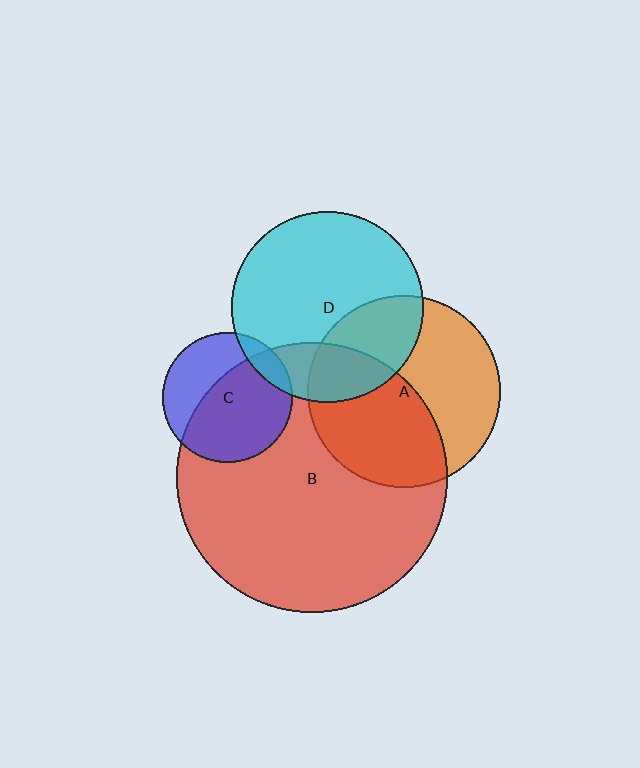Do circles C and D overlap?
Yes.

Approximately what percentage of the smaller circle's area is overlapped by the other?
Approximately 10%.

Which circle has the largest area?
Circle B (red).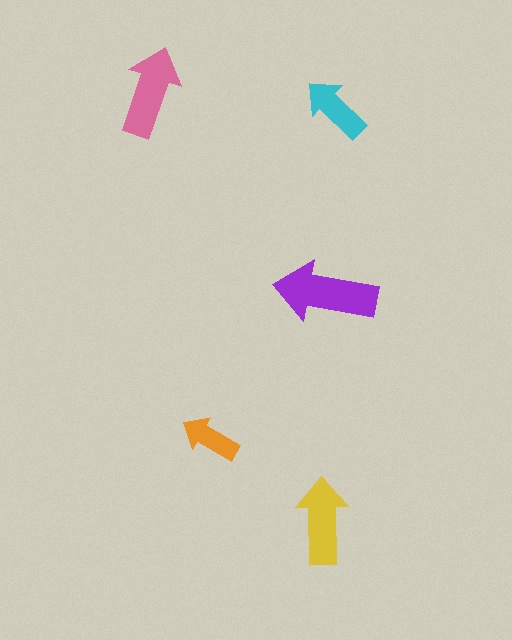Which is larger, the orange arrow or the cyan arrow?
The cyan one.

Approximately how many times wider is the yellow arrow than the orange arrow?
About 1.5 times wider.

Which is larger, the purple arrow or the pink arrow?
The purple one.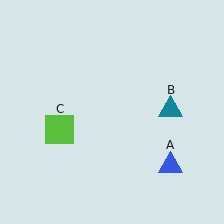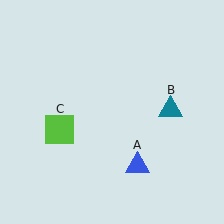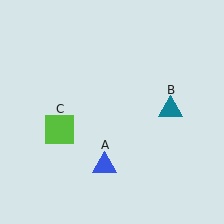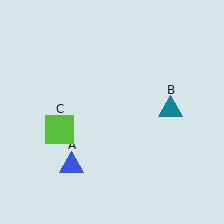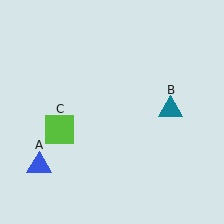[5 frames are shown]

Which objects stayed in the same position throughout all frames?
Teal triangle (object B) and lime square (object C) remained stationary.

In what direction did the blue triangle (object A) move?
The blue triangle (object A) moved left.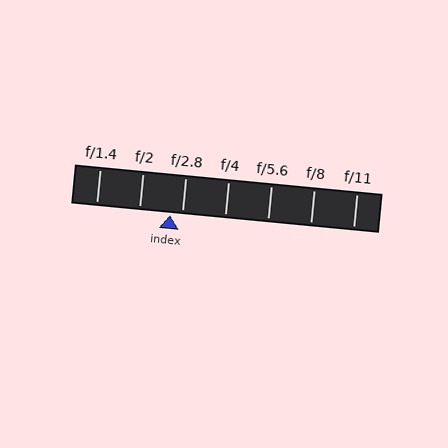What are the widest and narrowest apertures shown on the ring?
The widest aperture shown is f/1.4 and the narrowest is f/11.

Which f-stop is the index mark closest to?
The index mark is closest to f/2.8.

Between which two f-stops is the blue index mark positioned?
The index mark is between f/2 and f/2.8.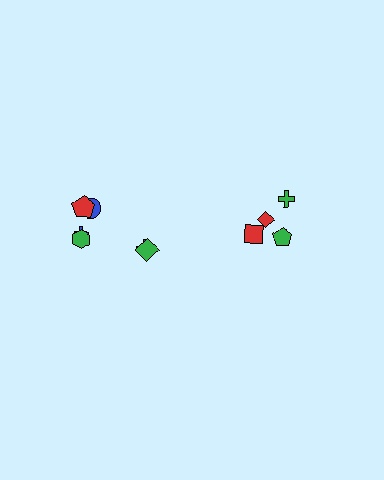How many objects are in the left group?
There are 6 objects.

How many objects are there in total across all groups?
There are 10 objects.